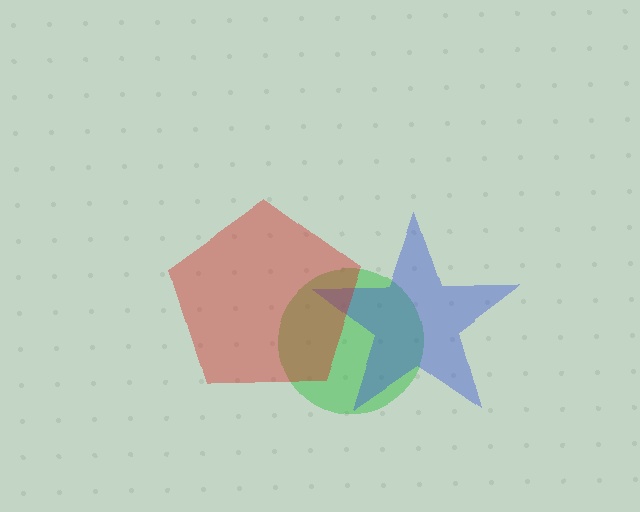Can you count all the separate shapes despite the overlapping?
Yes, there are 3 separate shapes.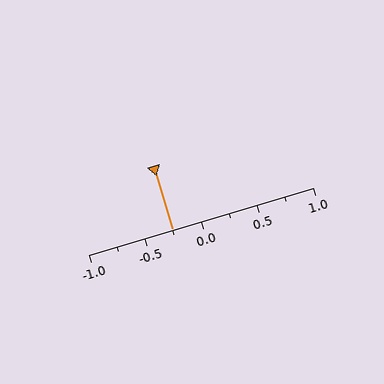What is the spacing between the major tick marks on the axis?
The major ticks are spaced 0.5 apart.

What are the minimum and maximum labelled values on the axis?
The axis runs from -1.0 to 1.0.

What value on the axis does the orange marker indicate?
The marker indicates approximately -0.25.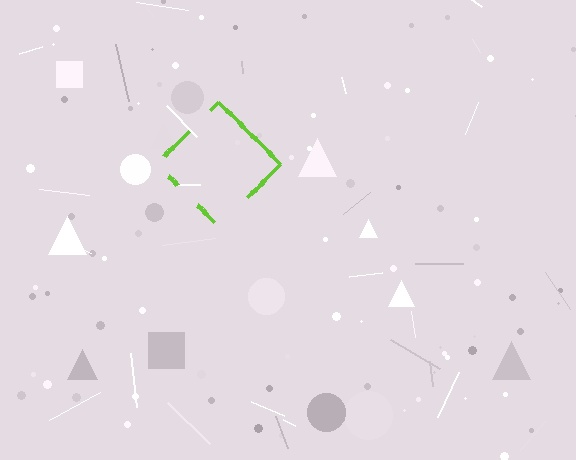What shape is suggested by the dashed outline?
The dashed outline suggests a diamond.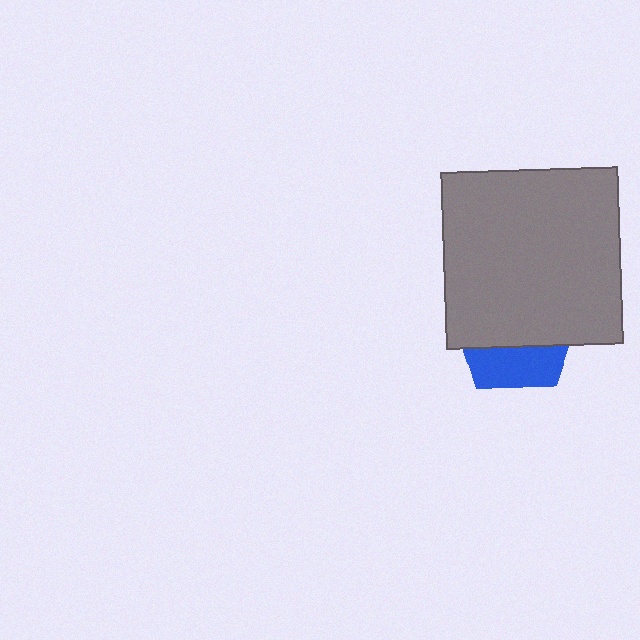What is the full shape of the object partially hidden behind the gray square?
The partially hidden object is a blue pentagon.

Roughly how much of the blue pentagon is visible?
A small part of it is visible (roughly 34%).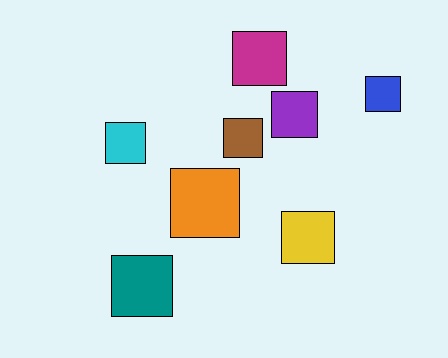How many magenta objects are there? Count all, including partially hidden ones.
There is 1 magenta object.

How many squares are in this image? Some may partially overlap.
There are 8 squares.